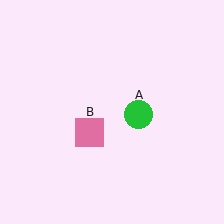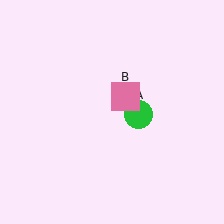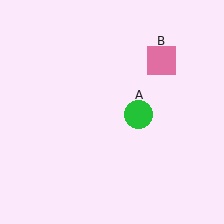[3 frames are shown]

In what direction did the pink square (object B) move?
The pink square (object B) moved up and to the right.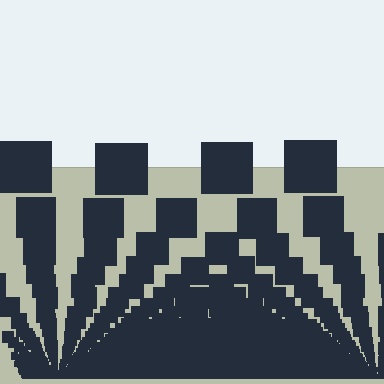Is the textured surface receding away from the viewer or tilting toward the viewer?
The surface appears to tilt toward the viewer. Texture elements get larger and sparser toward the top.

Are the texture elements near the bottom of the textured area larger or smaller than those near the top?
Smaller. The gradient is inverted — elements near the bottom are smaller and denser.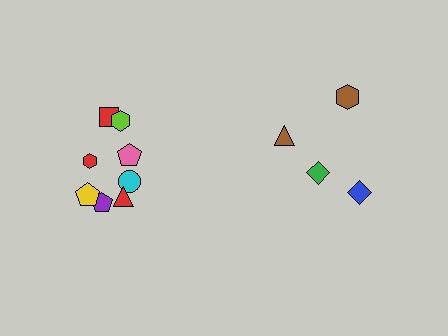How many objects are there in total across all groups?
There are 12 objects.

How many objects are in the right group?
There are 4 objects.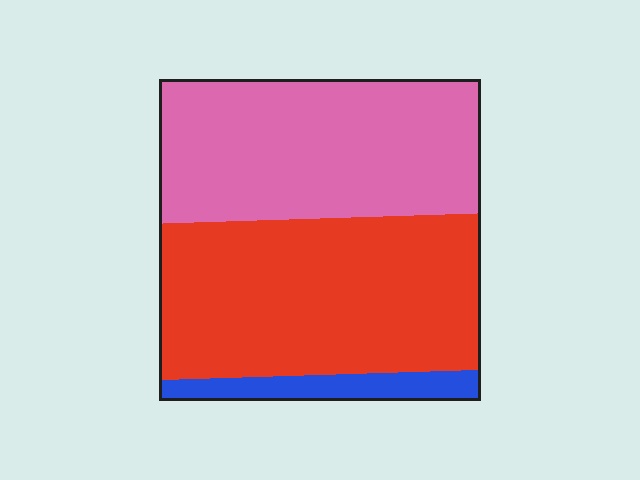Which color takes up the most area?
Red, at roughly 50%.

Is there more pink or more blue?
Pink.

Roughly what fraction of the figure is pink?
Pink takes up about two fifths (2/5) of the figure.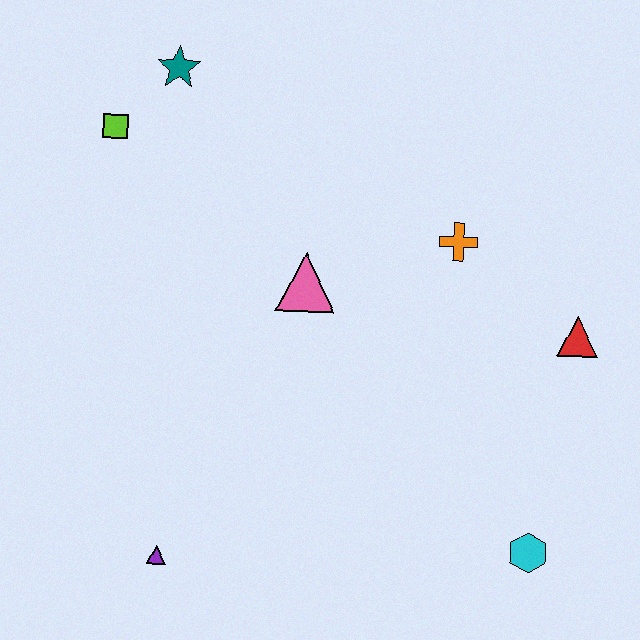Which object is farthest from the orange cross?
The purple triangle is farthest from the orange cross.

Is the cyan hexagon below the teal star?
Yes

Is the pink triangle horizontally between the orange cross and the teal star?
Yes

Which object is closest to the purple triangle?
The pink triangle is closest to the purple triangle.